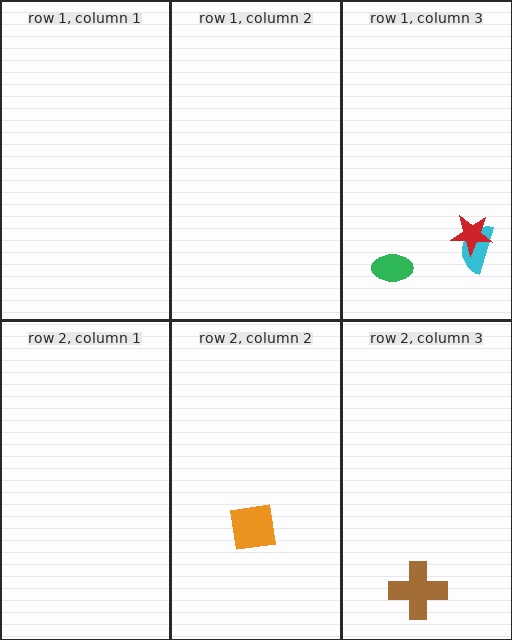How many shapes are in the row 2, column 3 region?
1.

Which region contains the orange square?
The row 2, column 2 region.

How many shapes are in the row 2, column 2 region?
1.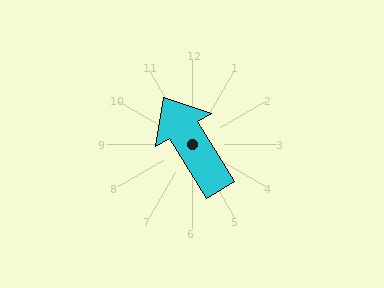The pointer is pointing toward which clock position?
Roughly 11 o'clock.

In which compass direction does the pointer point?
Northwest.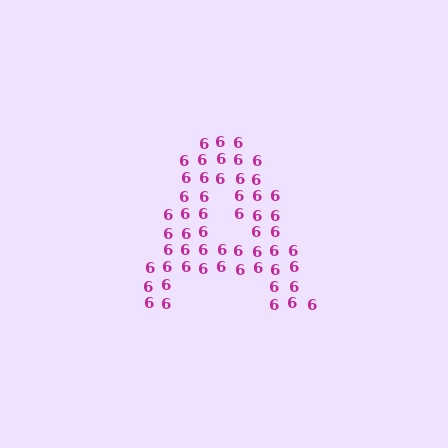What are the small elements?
The small elements are digit 6's.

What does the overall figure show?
The overall figure shows the letter A.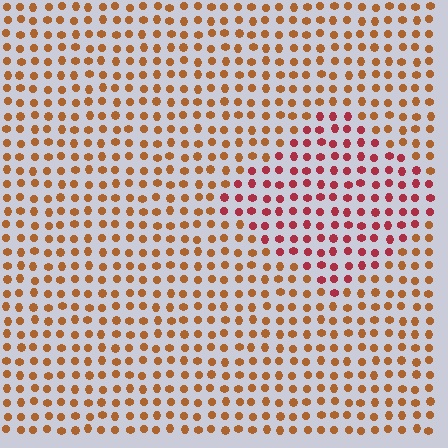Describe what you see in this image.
The image is filled with small brown elements in a uniform arrangement. A diamond-shaped region is visible where the elements are tinted to a slightly different hue, forming a subtle color boundary.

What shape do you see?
I see a diamond.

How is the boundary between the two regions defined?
The boundary is defined purely by a slight shift in hue (about 36 degrees). Spacing, size, and orientation are identical on both sides.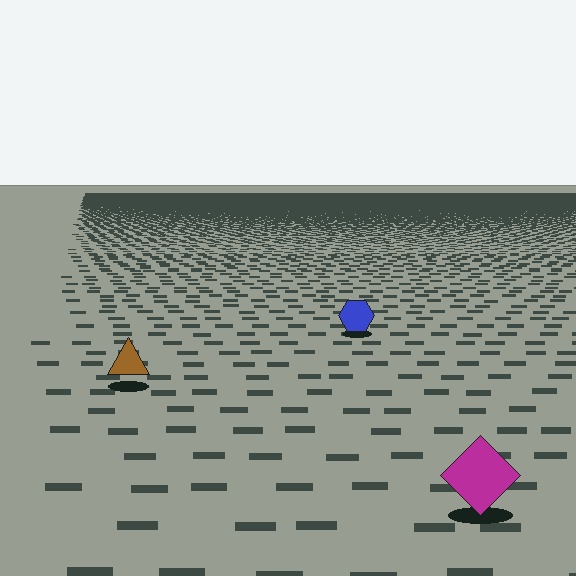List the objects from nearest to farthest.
From nearest to farthest: the magenta diamond, the brown triangle, the blue hexagon.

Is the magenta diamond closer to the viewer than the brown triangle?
Yes. The magenta diamond is closer — you can tell from the texture gradient: the ground texture is coarser near it.